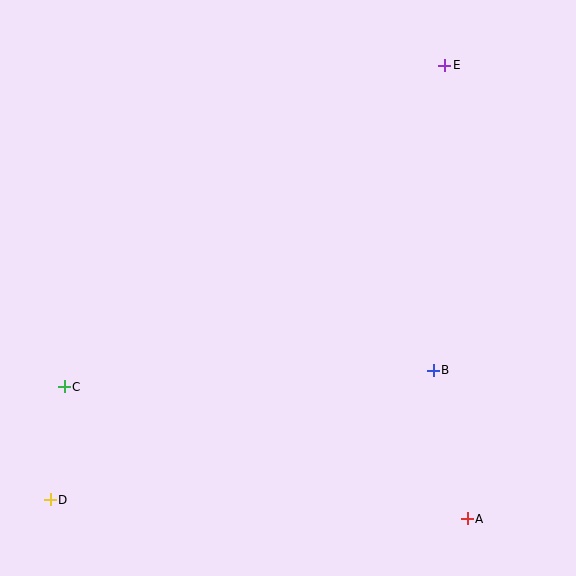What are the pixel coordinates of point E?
Point E is at (445, 65).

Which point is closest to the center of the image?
Point B at (433, 370) is closest to the center.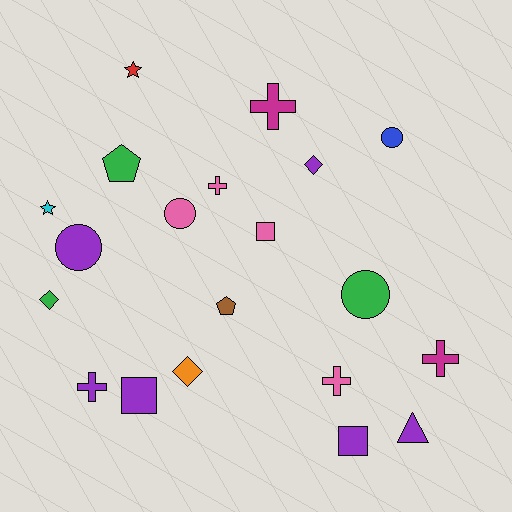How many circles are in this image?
There are 4 circles.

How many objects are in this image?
There are 20 objects.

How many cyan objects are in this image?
There is 1 cyan object.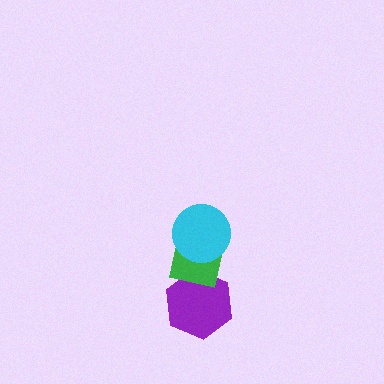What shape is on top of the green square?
The cyan circle is on top of the green square.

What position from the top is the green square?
The green square is 2nd from the top.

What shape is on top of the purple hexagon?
The green square is on top of the purple hexagon.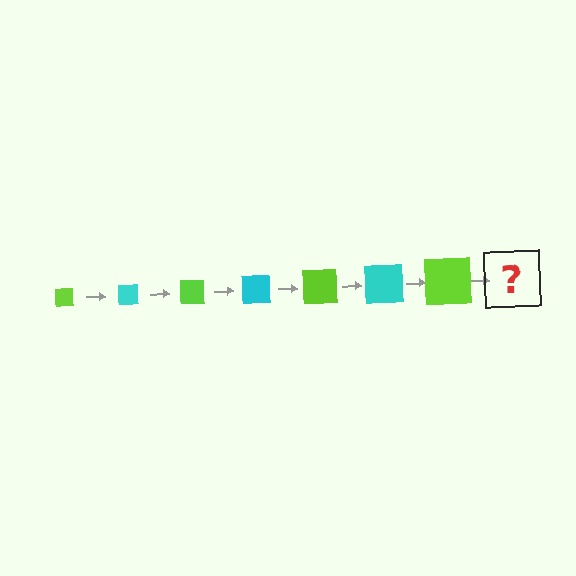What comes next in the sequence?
The next element should be a cyan square, larger than the previous one.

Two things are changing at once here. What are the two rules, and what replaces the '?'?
The two rules are that the square grows larger each step and the color cycles through lime and cyan. The '?' should be a cyan square, larger than the previous one.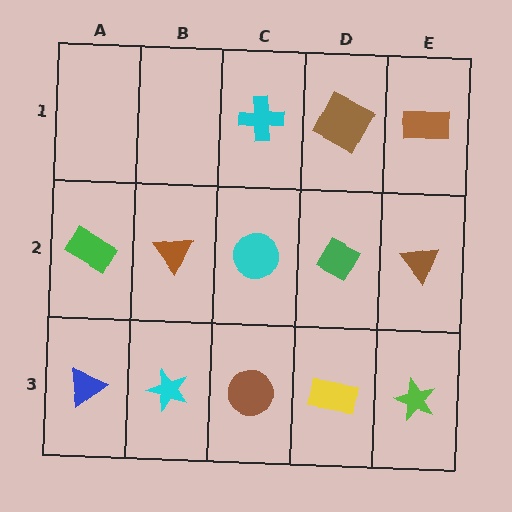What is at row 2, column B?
A brown triangle.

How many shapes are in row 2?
5 shapes.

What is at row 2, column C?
A cyan circle.